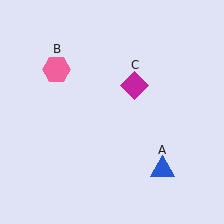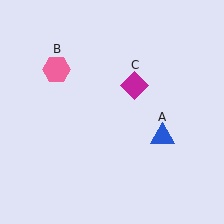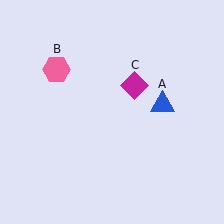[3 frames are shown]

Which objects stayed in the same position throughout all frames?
Pink hexagon (object B) and magenta diamond (object C) remained stationary.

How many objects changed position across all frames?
1 object changed position: blue triangle (object A).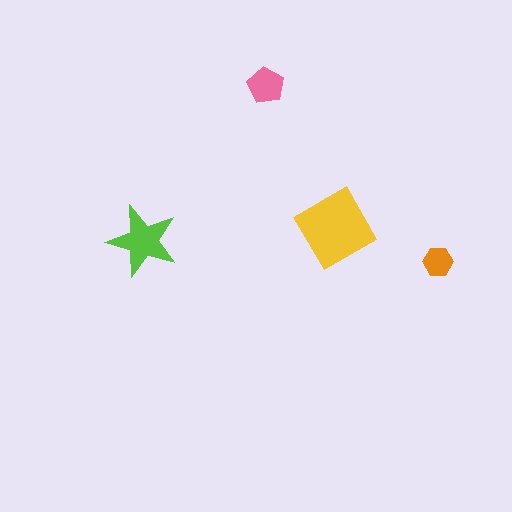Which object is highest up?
The pink pentagon is topmost.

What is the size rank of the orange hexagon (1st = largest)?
4th.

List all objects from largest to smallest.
The yellow diamond, the lime star, the pink pentagon, the orange hexagon.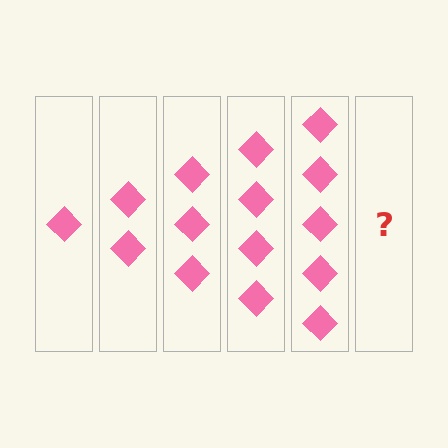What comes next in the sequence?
The next element should be 6 diamonds.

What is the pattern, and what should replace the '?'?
The pattern is that each step adds one more diamond. The '?' should be 6 diamonds.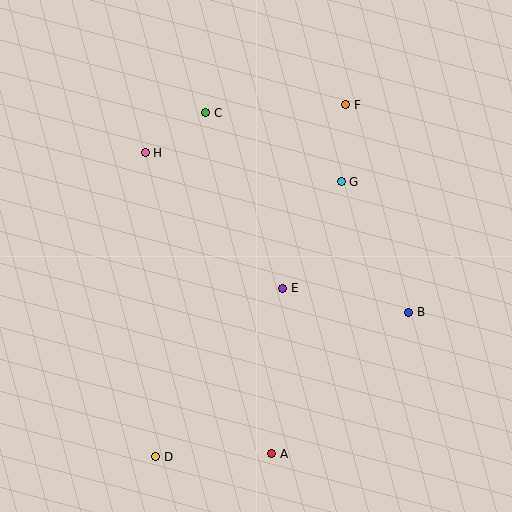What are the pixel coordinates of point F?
Point F is at (346, 105).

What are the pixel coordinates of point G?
Point G is at (341, 182).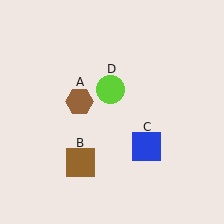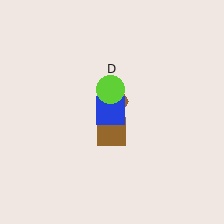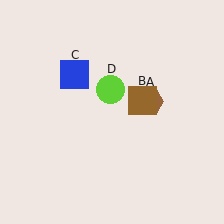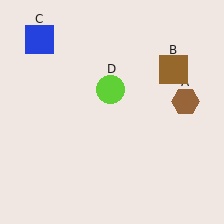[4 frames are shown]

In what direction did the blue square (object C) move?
The blue square (object C) moved up and to the left.